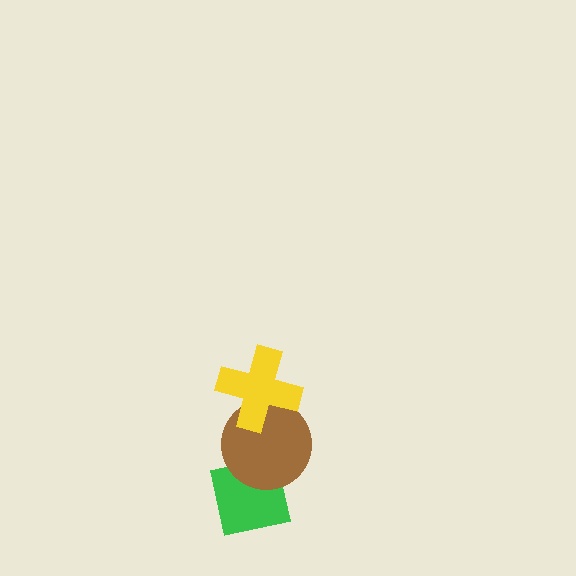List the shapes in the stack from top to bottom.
From top to bottom: the yellow cross, the brown circle, the green square.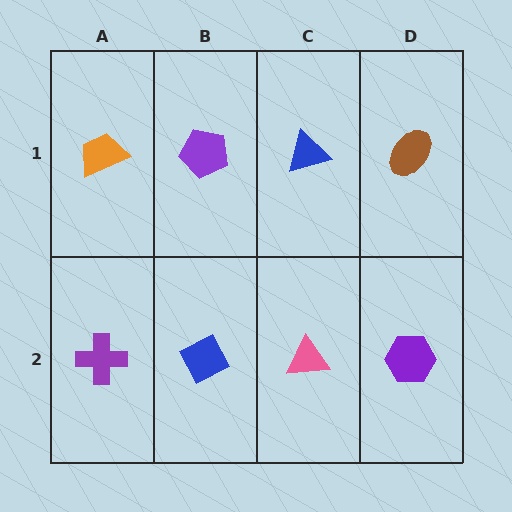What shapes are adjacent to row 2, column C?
A blue triangle (row 1, column C), a blue diamond (row 2, column B), a purple hexagon (row 2, column D).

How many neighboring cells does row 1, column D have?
2.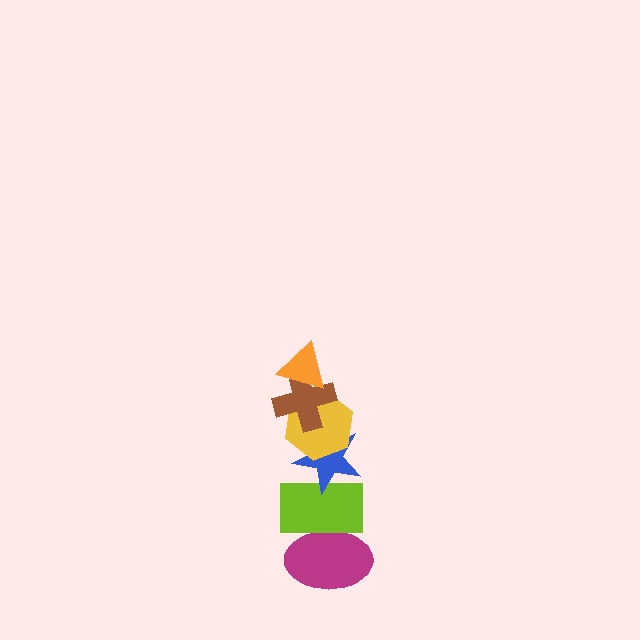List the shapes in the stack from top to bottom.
From top to bottom: the orange triangle, the brown cross, the yellow hexagon, the blue star, the lime rectangle, the magenta ellipse.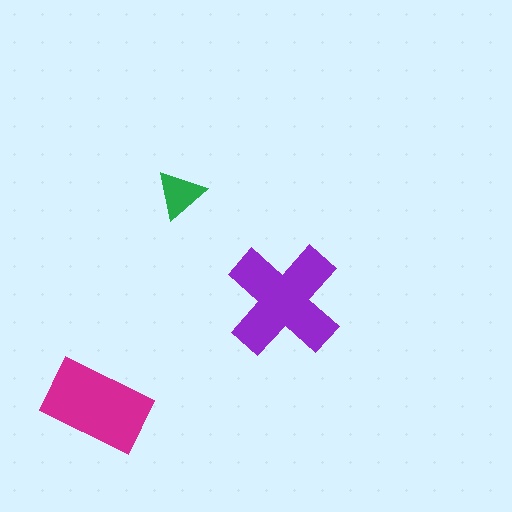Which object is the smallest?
The green triangle.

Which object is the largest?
The purple cross.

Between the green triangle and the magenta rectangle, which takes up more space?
The magenta rectangle.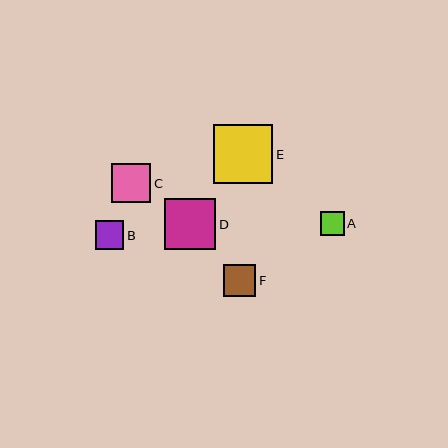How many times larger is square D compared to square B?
Square D is approximately 1.8 times the size of square B.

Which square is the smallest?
Square A is the smallest with a size of approximately 23 pixels.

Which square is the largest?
Square E is the largest with a size of approximately 59 pixels.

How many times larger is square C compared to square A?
Square C is approximately 1.7 times the size of square A.